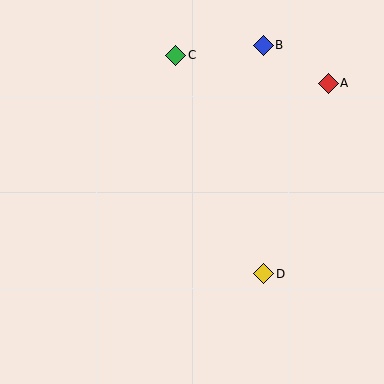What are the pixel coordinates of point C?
Point C is at (176, 55).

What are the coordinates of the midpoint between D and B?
The midpoint between D and B is at (264, 160).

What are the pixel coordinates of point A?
Point A is at (328, 83).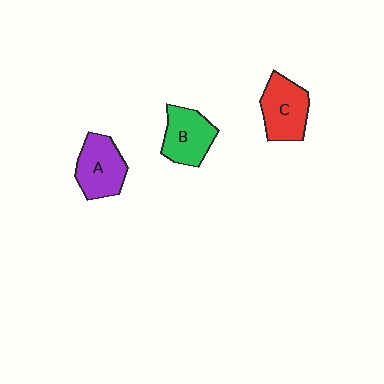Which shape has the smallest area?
Shape B (green).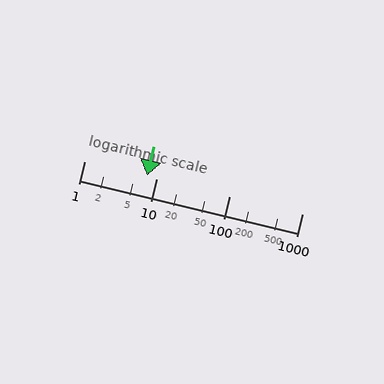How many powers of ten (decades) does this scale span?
The scale spans 3 decades, from 1 to 1000.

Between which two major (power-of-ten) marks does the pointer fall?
The pointer is between 1 and 10.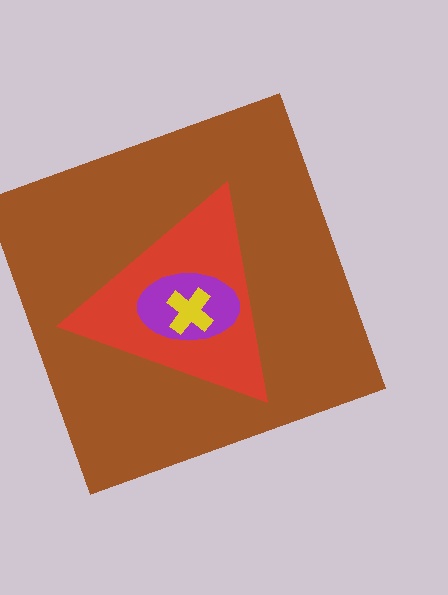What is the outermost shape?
The brown square.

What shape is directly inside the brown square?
The red triangle.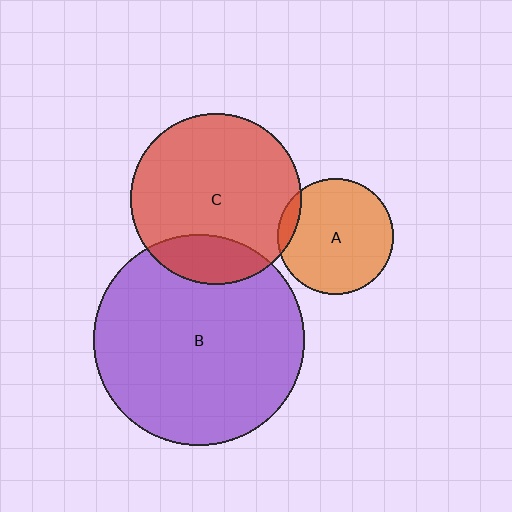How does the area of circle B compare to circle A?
Approximately 3.3 times.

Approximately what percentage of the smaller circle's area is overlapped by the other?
Approximately 10%.